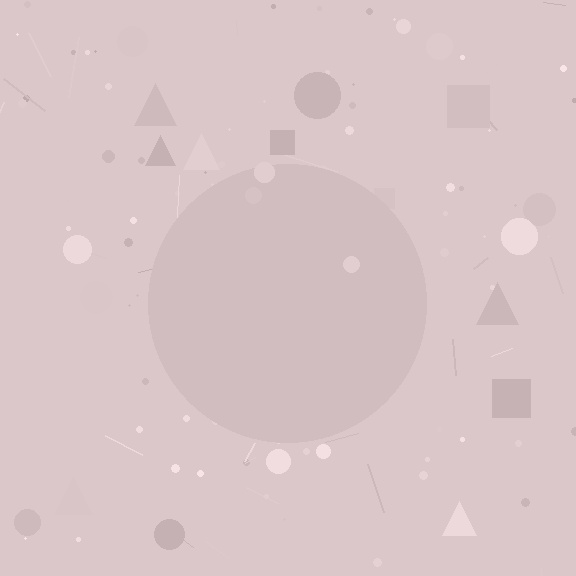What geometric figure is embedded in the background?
A circle is embedded in the background.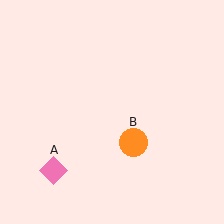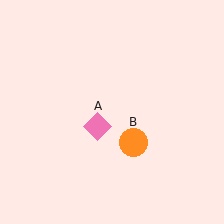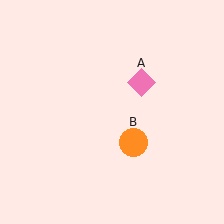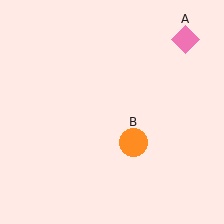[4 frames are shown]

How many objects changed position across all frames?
1 object changed position: pink diamond (object A).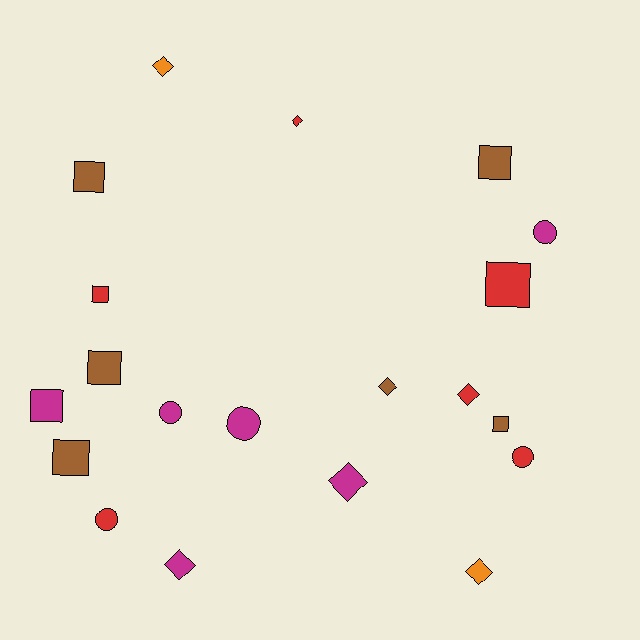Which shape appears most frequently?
Square, with 8 objects.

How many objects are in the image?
There are 20 objects.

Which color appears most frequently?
Brown, with 6 objects.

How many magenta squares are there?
There is 1 magenta square.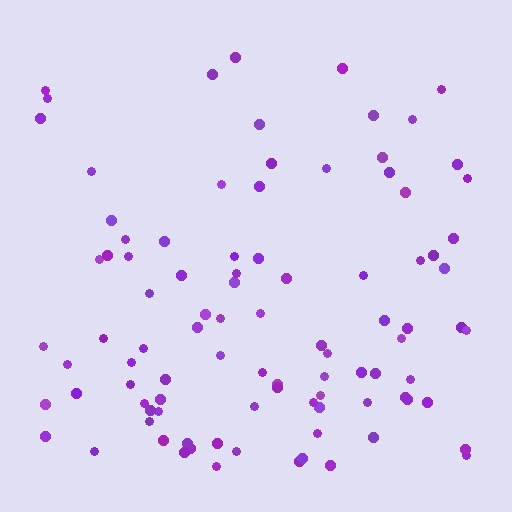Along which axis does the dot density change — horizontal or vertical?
Vertical.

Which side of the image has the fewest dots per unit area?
The top.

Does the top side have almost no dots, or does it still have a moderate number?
Still a moderate number, just noticeably fewer than the bottom.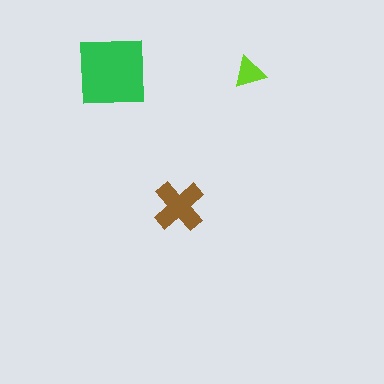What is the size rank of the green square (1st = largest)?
1st.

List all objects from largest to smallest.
The green square, the brown cross, the lime triangle.